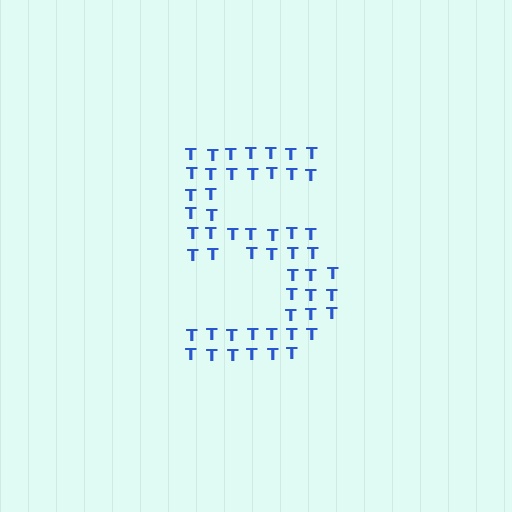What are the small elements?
The small elements are letter T's.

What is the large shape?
The large shape is the digit 5.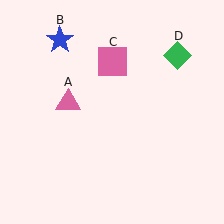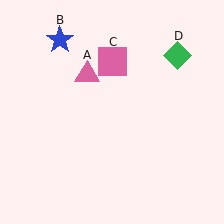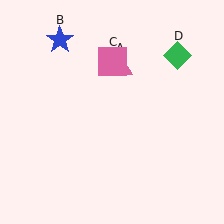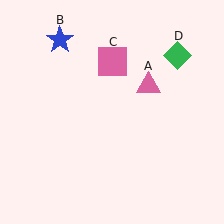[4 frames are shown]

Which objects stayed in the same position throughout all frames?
Blue star (object B) and pink square (object C) and green diamond (object D) remained stationary.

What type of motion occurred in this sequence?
The pink triangle (object A) rotated clockwise around the center of the scene.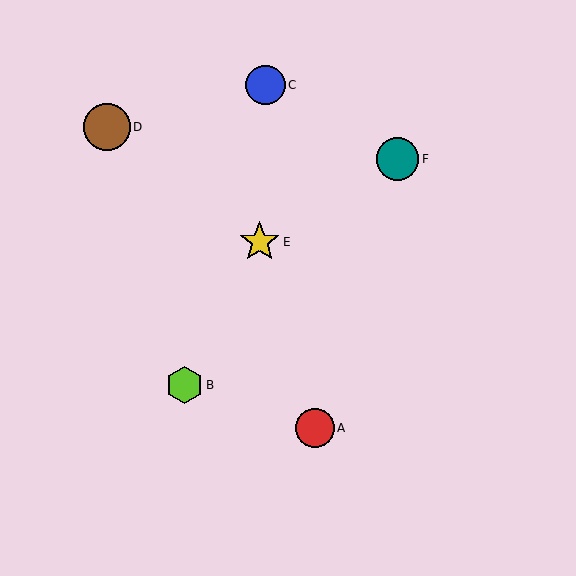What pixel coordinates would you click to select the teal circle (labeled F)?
Click at (398, 159) to select the teal circle F.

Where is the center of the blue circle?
The center of the blue circle is at (265, 85).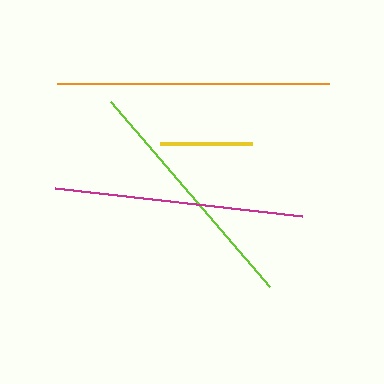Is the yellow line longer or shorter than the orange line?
The orange line is longer than the yellow line.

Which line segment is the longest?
The orange line is the longest at approximately 272 pixels.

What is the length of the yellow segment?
The yellow segment is approximately 93 pixels long.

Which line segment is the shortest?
The yellow line is the shortest at approximately 93 pixels.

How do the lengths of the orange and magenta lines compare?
The orange and magenta lines are approximately the same length.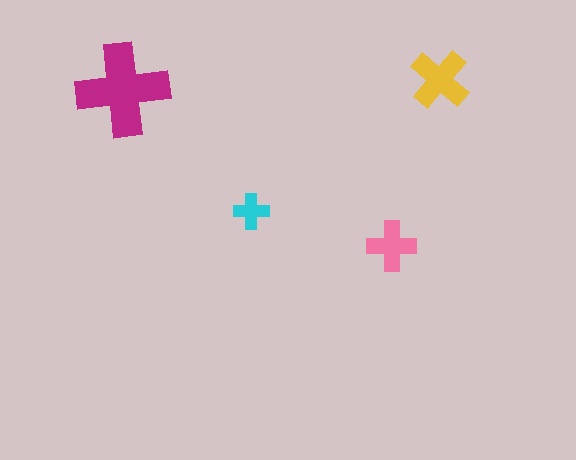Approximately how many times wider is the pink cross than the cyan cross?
About 1.5 times wider.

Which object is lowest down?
The pink cross is bottommost.